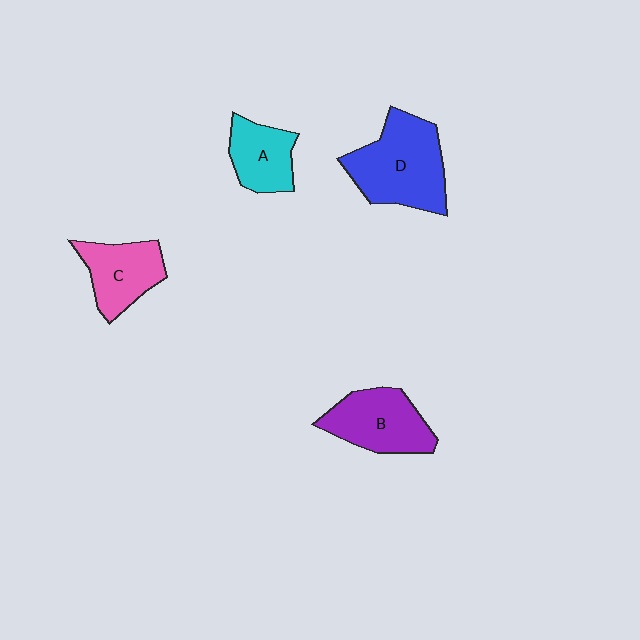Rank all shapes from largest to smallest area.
From largest to smallest: D (blue), B (purple), C (pink), A (cyan).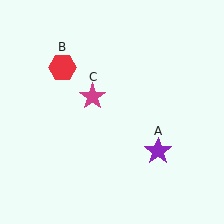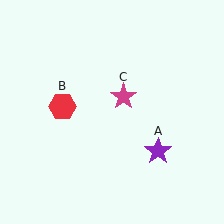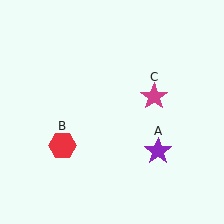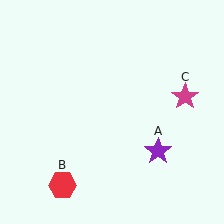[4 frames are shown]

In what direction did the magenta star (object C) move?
The magenta star (object C) moved right.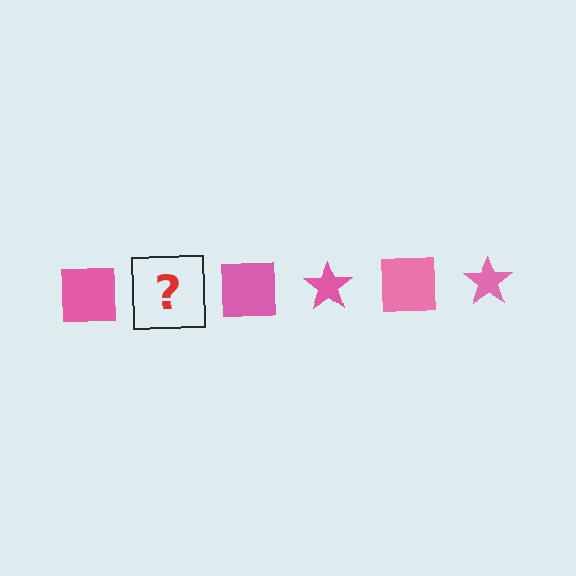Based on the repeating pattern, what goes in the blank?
The blank should be a pink star.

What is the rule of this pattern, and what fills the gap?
The rule is that the pattern cycles through square, star shapes in pink. The gap should be filled with a pink star.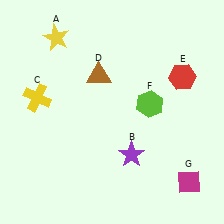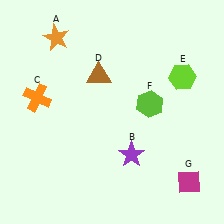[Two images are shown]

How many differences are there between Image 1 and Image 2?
There are 3 differences between the two images.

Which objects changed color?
A changed from yellow to orange. C changed from yellow to orange. E changed from red to lime.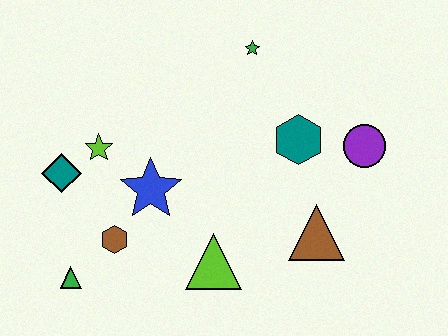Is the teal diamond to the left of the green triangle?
Yes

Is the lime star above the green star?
No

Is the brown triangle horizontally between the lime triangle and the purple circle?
Yes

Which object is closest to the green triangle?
The brown hexagon is closest to the green triangle.